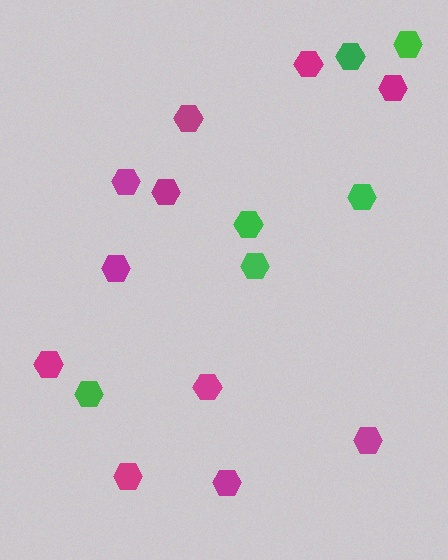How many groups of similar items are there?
There are 2 groups: one group of green hexagons (6) and one group of magenta hexagons (11).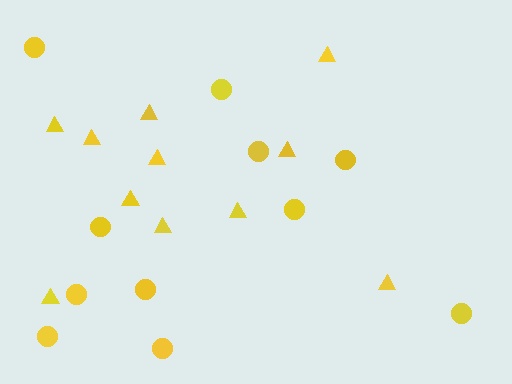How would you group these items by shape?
There are 2 groups: one group of triangles (11) and one group of circles (11).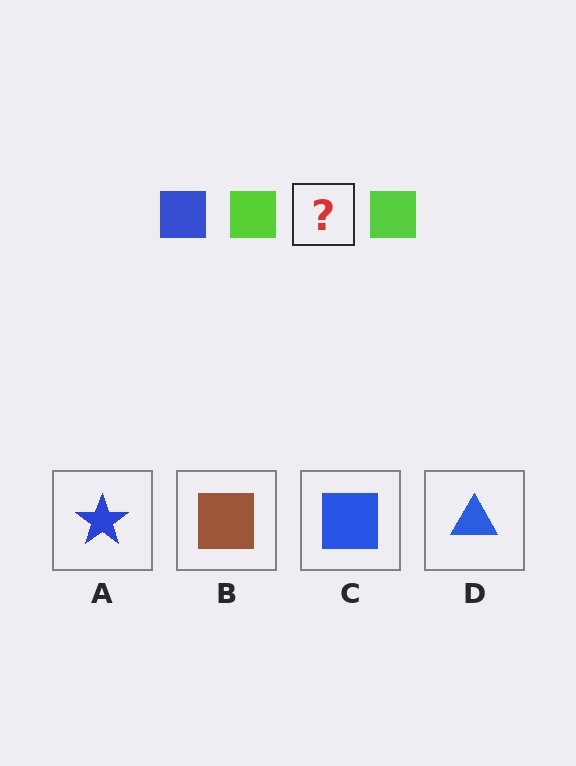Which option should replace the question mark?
Option C.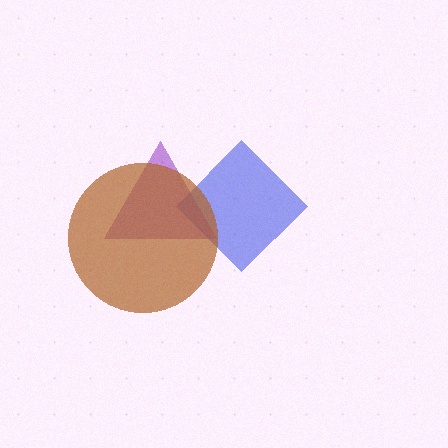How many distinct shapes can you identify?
There are 3 distinct shapes: a blue diamond, a purple triangle, a brown circle.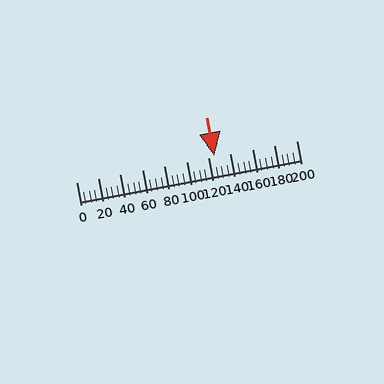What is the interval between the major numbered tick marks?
The major tick marks are spaced 20 units apart.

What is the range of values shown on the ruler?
The ruler shows values from 0 to 200.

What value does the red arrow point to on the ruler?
The red arrow points to approximately 125.